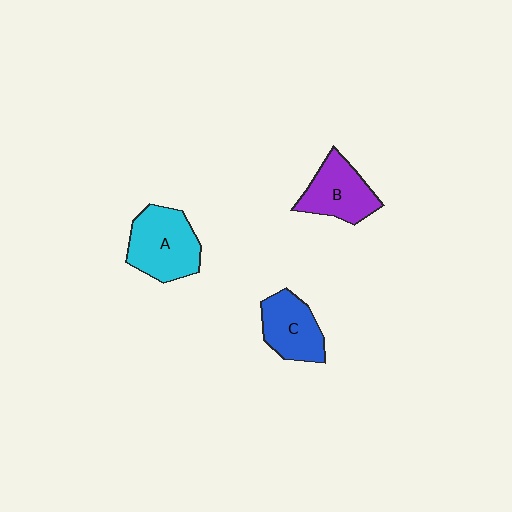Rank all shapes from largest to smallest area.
From largest to smallest: A (cyan), B (purple), C (blue).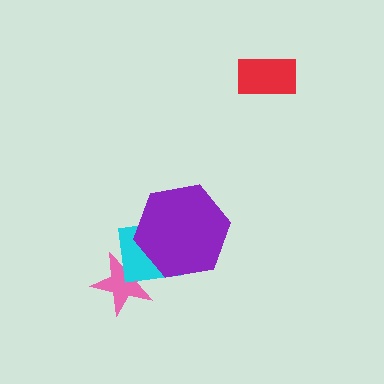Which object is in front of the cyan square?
The purple hexagon is in front of the cyan square.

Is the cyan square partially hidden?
Yes, it is partially covered by another shape.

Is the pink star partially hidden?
Yes, it is partially covered by another shape.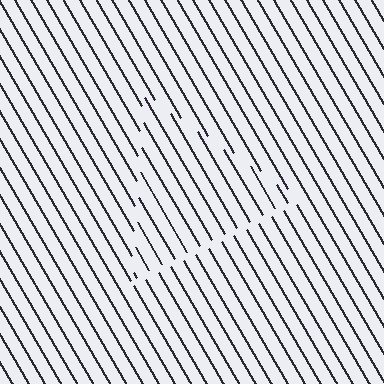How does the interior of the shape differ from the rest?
The interior of the shape contains the same grating, shifted by half a period — the contour is defined by the phase discontinuity where line-ends from the inner and outer gratings abut.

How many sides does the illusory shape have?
3 sides — the line-ends trace a triangle.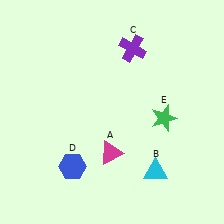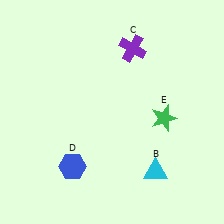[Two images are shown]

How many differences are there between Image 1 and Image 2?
There is 1 difference between the two images.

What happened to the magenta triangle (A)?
The magenta triangle (A) was removed in Image 2. It was in the bottom-left area of Image 1.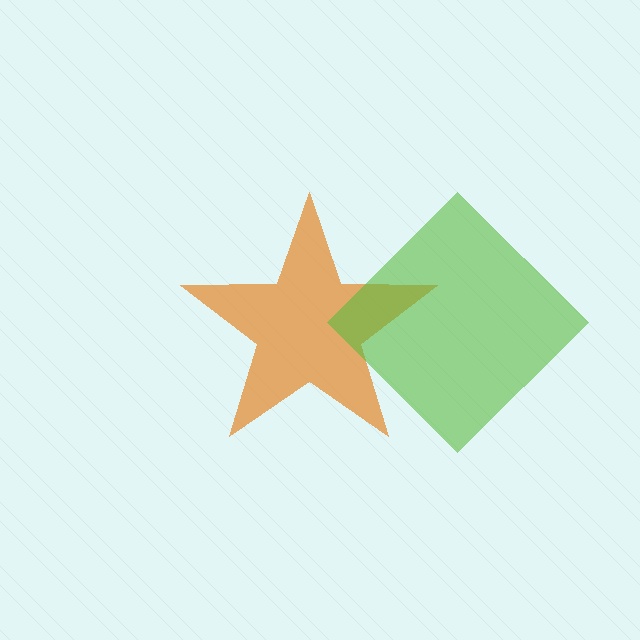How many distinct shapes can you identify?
There are 2 distinct shapes: an orange star, a lime diamond.